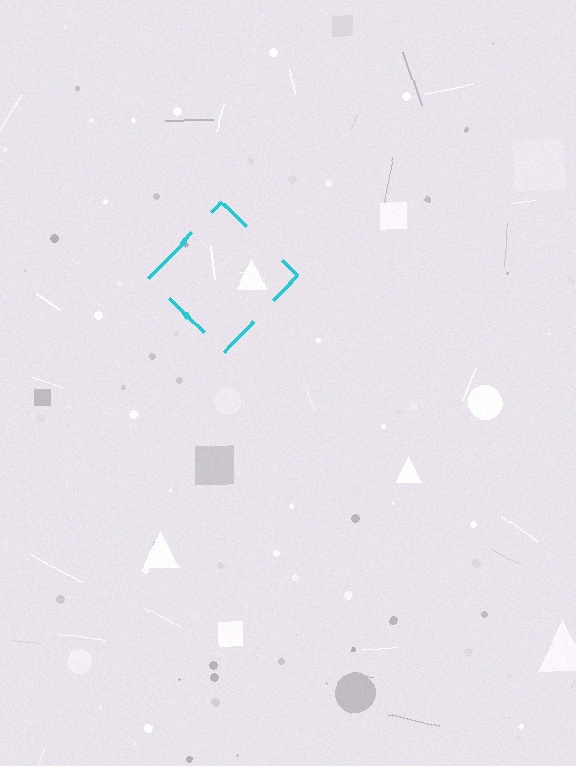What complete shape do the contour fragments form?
The contour fragments form a diamond.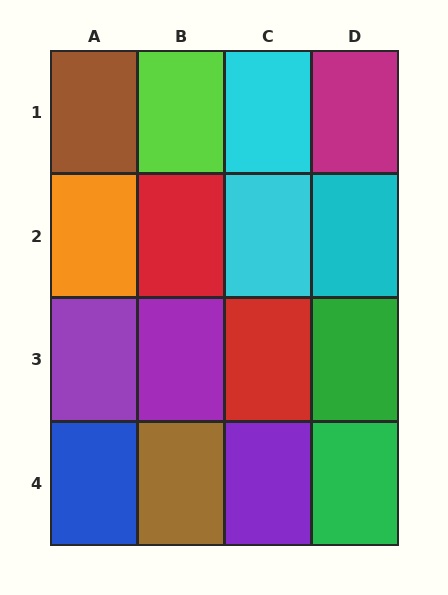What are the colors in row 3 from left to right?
Purple, purple, red, green.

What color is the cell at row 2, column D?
Cyan.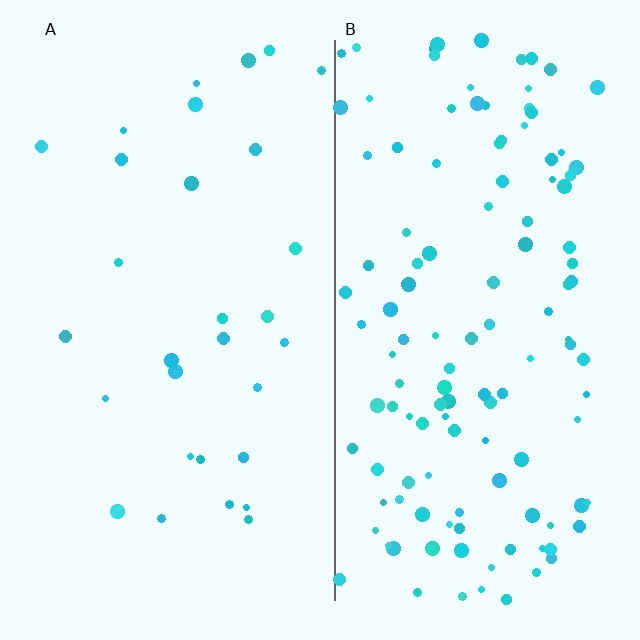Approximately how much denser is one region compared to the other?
Approximately 4.2× — region B over region A.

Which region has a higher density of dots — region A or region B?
B (the right).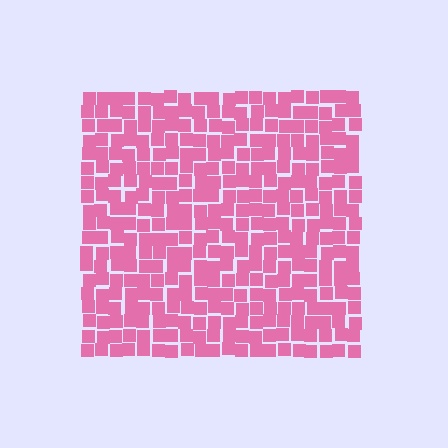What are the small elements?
The small elements are squares.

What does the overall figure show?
The overall figure shows a square.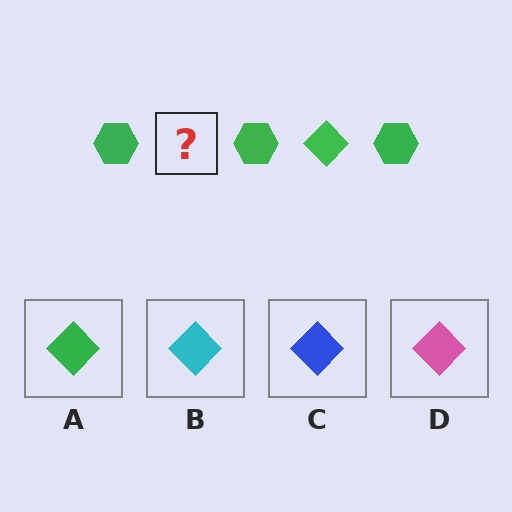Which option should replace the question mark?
Option A.